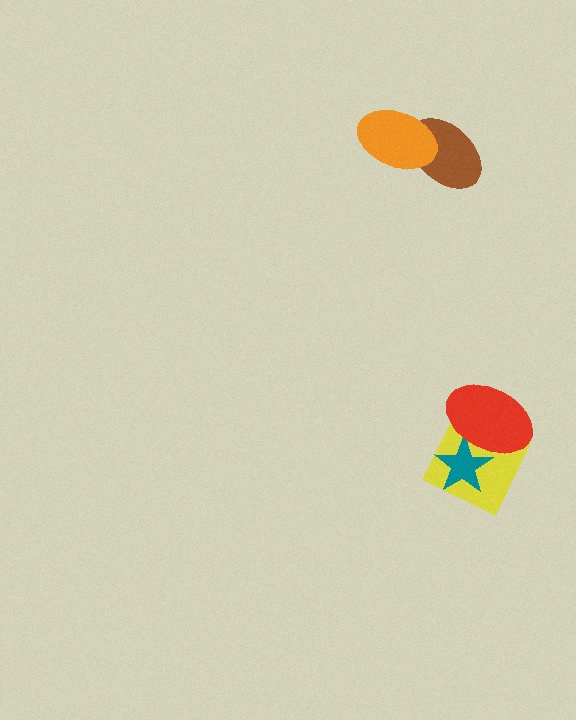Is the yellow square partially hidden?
Yes, it is partially covered by another shape.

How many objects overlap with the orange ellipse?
1 object overlaps with the orange ellipse.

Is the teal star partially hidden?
Yes, it is partially covered by another shape.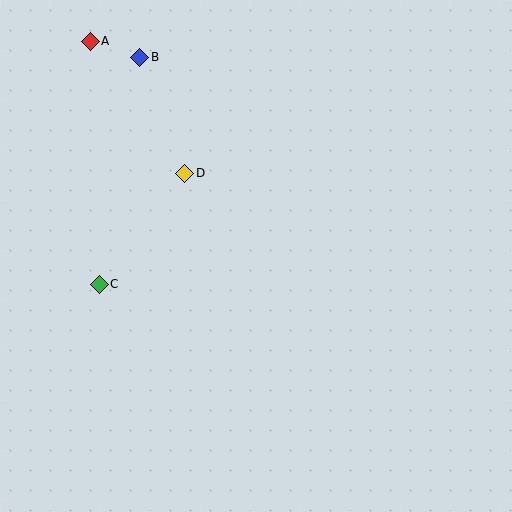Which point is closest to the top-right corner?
Point D is closest to the top-right corner.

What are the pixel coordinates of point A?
Point A is at (90, 41).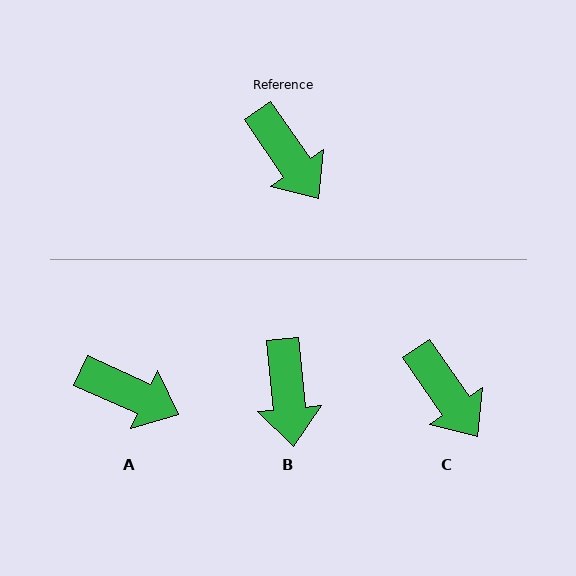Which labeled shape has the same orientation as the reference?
C.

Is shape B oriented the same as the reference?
No, it is off by about 29 degrees.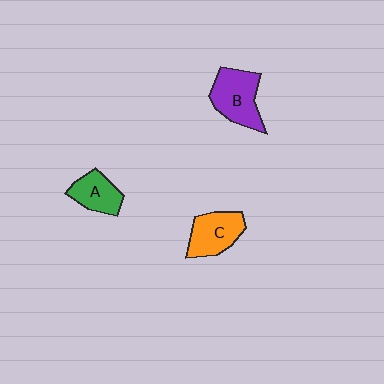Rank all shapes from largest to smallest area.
From largest to smallest: B (purple), C (orange), A (green).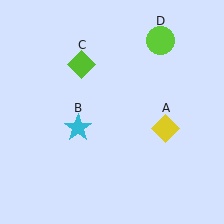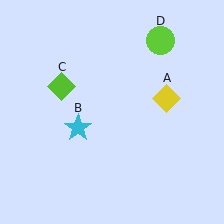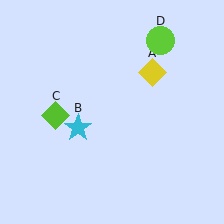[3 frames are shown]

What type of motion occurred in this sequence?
The yellow diamond (object A), lime diamond (object C) rotated counterclockwise around the center of the scene.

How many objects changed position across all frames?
2 objects changed position: yellow diamond (object A), lime diamond (object C).